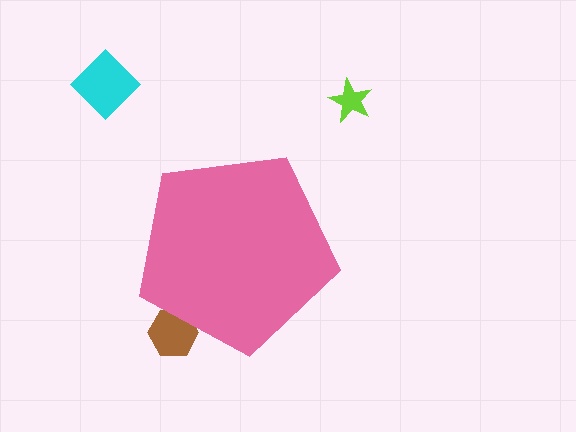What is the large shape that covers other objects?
A pink pentagon.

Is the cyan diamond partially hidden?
No, the cyan diamond is fully visible.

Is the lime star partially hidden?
No, the lime star is fully visible.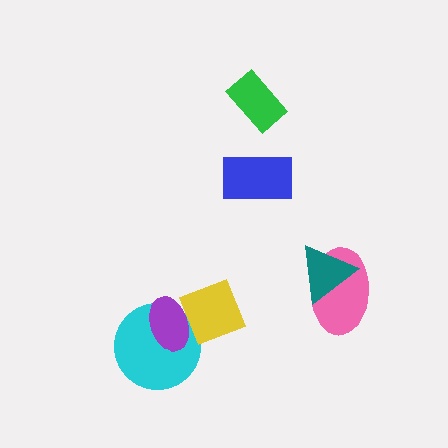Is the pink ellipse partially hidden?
Yes, it is partially covered by another shape.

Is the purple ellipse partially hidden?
Yes, it is partially covered by another shape.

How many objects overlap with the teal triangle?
1 object overlaps with the teal triangle.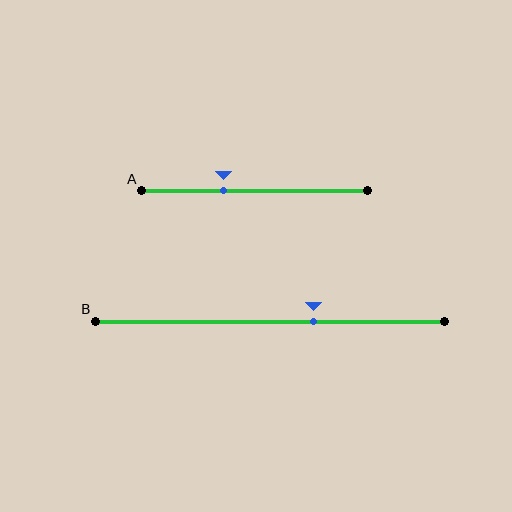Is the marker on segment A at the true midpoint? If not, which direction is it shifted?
No, the marker on segment A is shifted to the left by about 14% of the segment length.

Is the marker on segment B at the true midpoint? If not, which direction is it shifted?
No, the marker on segment B is shifted to the right by about 13% of the segment length.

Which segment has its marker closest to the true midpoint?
Segment B has its marker closest to the true midpoint.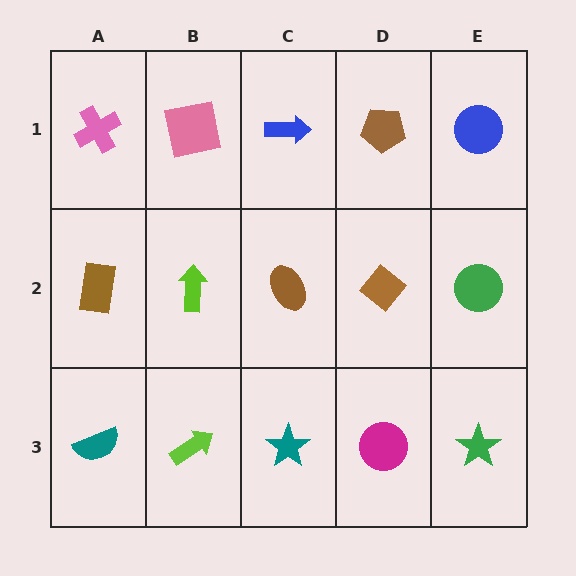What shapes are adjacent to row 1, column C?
A brown ellipse (row 2, column C), a pink square (row 1, column B), a brown pentagon (row 1, column D).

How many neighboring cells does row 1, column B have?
3.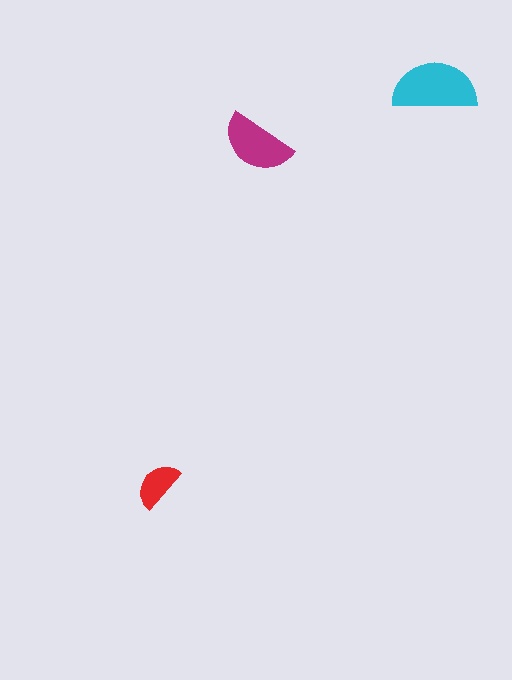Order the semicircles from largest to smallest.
the cyan one, the magenta one, the red one.